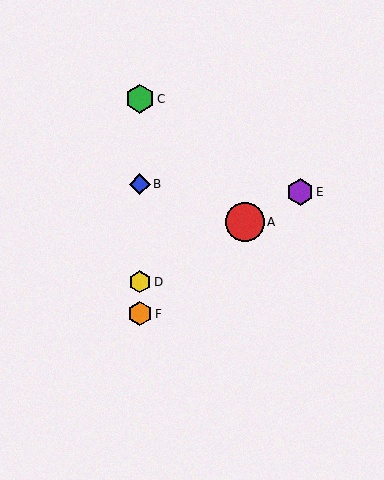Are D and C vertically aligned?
Yes, both are at x≈140.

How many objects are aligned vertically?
4 objects (B, C, D, F) are aligned vertically.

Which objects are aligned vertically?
Objects B, C, D, F are aligned vertically.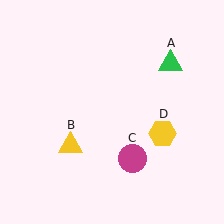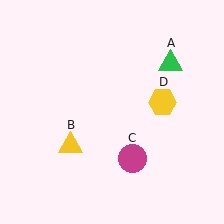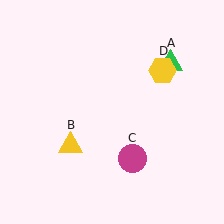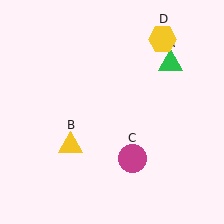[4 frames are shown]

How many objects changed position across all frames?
1 object changed position: yellow hexagon (object D).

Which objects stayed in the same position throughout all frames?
Green triangle (object A) and yellow triangle (object B) and magenta circle (object C) remained stationary.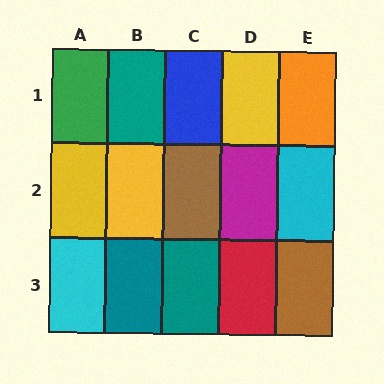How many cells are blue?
1 cell is blue.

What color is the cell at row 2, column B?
Yellow.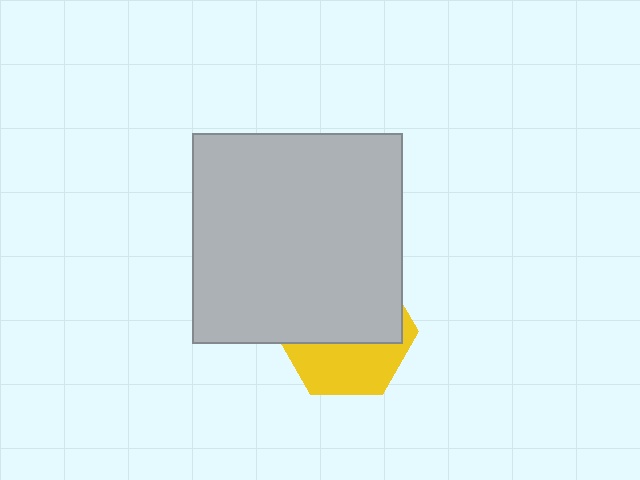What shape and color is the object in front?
The object in front is a light gray square.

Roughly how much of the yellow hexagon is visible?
A small part of it is visible (roughly 41%).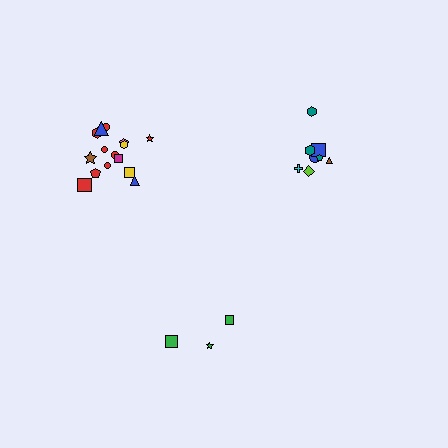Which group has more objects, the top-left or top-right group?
The top-left group.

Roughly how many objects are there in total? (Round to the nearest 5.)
Roughly 25 objects in total.